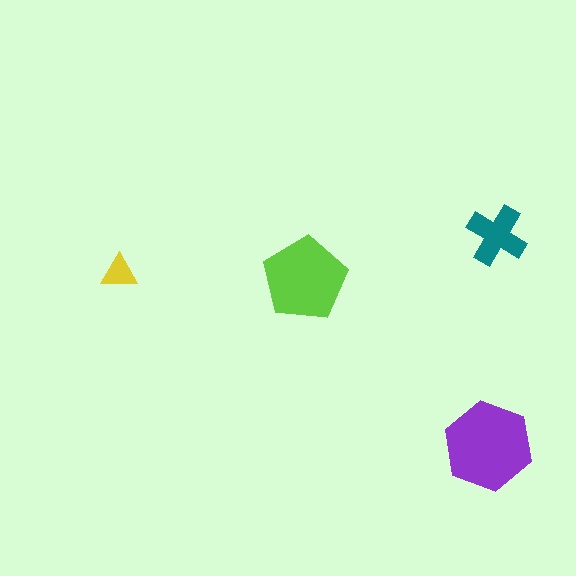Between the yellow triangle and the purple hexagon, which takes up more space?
The purple hexagon.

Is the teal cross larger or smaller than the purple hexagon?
Smaller.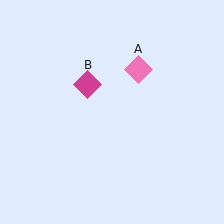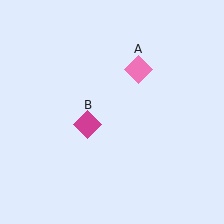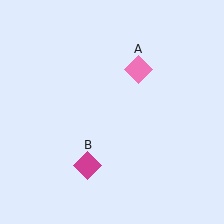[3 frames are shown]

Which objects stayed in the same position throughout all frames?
Pink diamond (object A) remained stationary.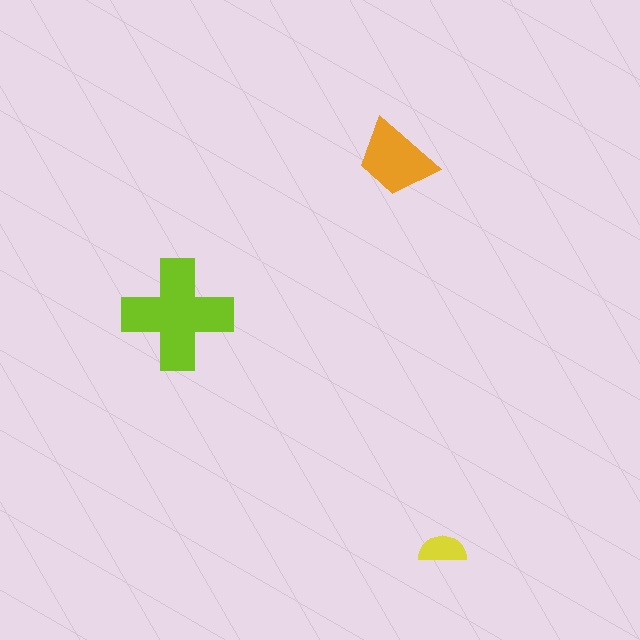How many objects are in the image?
There are 3 objects in the image.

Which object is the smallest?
The yellow semicircle.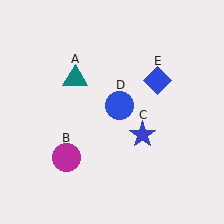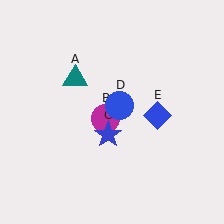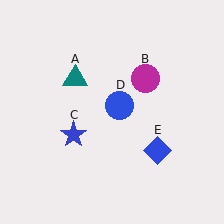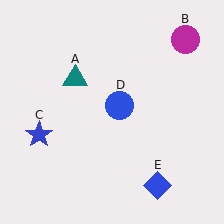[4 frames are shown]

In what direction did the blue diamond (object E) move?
The blue diamond (object E) moved down.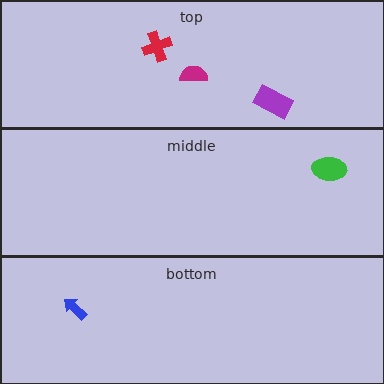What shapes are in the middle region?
The green ellipse.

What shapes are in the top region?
The red cross, the purple rectangle, the magenta semicircle.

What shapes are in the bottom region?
The blue arrow.